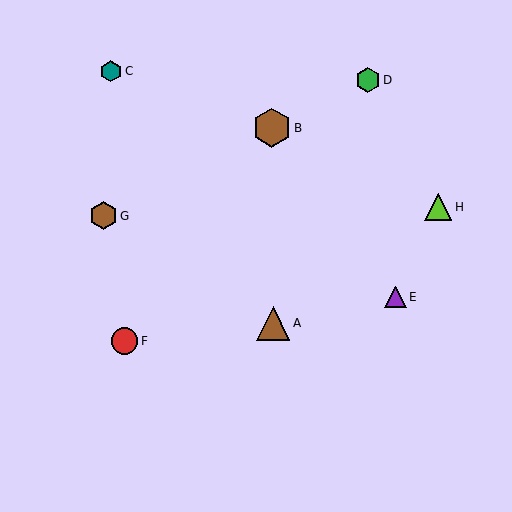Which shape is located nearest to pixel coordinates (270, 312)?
The brown triangle (labeled A) at (273, 323) is nearest to that location.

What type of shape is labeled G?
Shape G is a brown hexagon.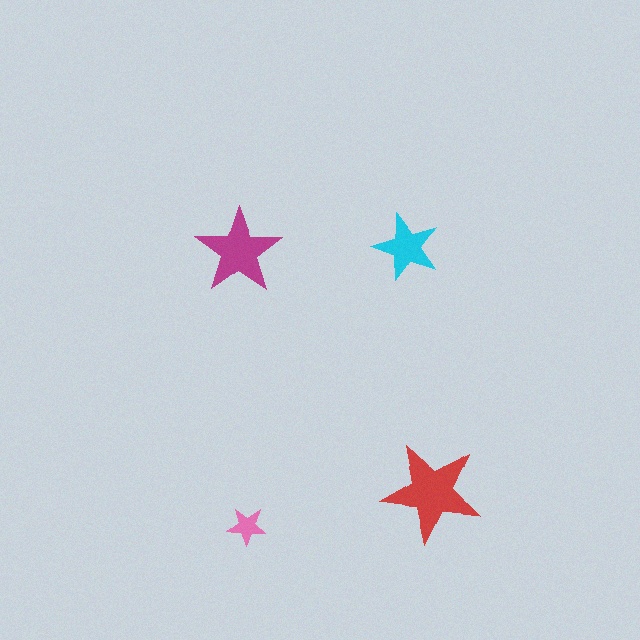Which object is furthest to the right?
The red star is rightmost.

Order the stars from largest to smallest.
the red one, the magenta one, the cyan one, the pink one.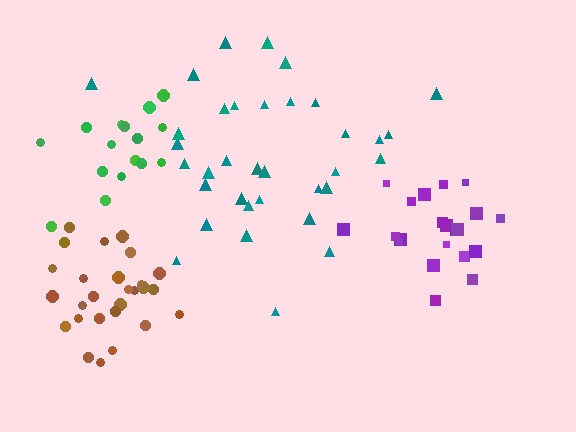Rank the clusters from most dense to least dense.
brown, green, purple, teal.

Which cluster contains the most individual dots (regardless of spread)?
Teal (35).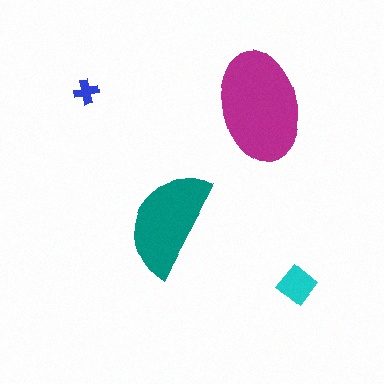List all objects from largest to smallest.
The magenta ellipse, the teal semicircle, the cyan diamond, the blue cross.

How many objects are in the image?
There are 4 objects in the image.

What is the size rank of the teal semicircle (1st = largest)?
2nd.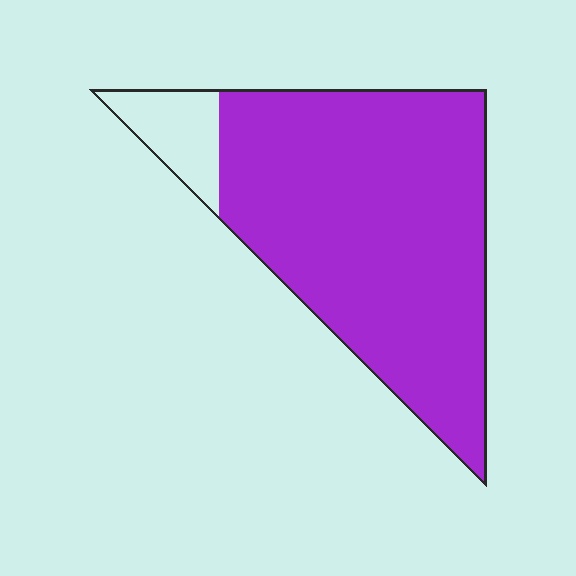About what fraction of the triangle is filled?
About nine tenths (9/10).